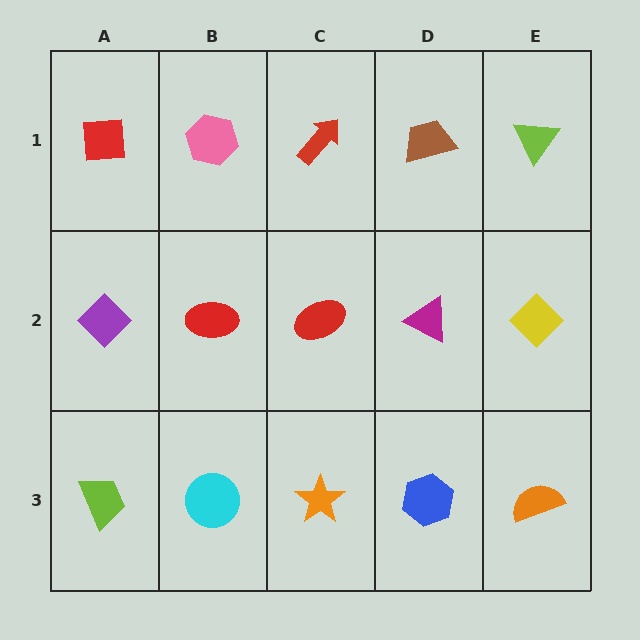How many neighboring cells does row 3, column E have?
2.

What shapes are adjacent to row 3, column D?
A magenta triangle (row 2, column D), an orange star (row 3, column C), an orange semicircle (row 3, column E).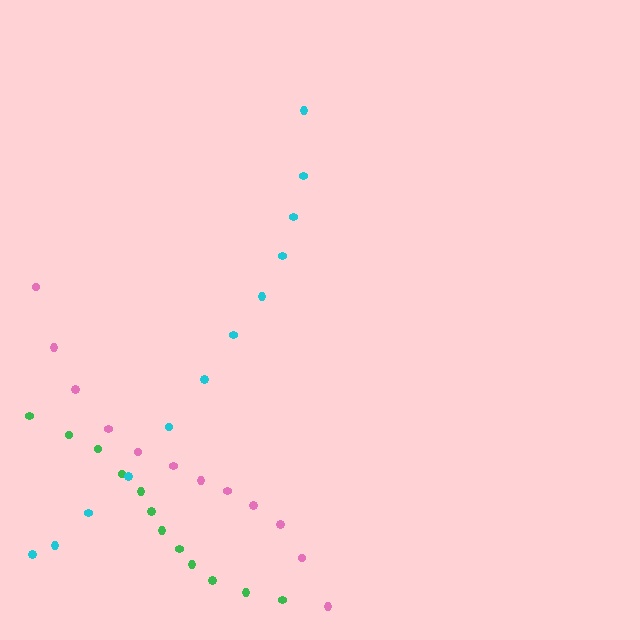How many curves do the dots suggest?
There are 3 distinct paths.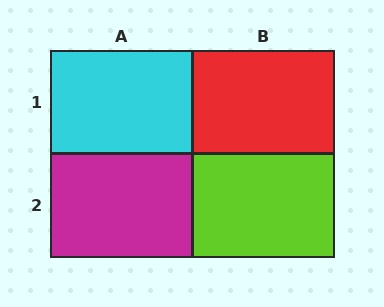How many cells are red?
1 cell is red.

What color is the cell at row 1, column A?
Cyan.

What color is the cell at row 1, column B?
Red.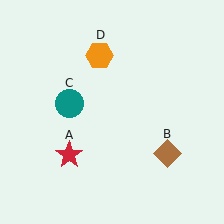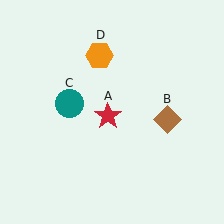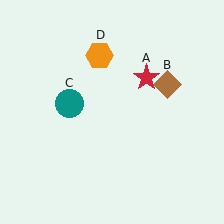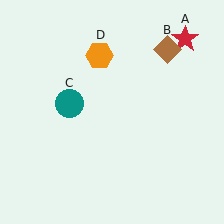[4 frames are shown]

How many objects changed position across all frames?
2 objects changed position: red star (object A), brown diamond (object B).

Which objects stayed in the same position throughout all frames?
Teal circle (object C) and orange hexagon (object D) remained stationary.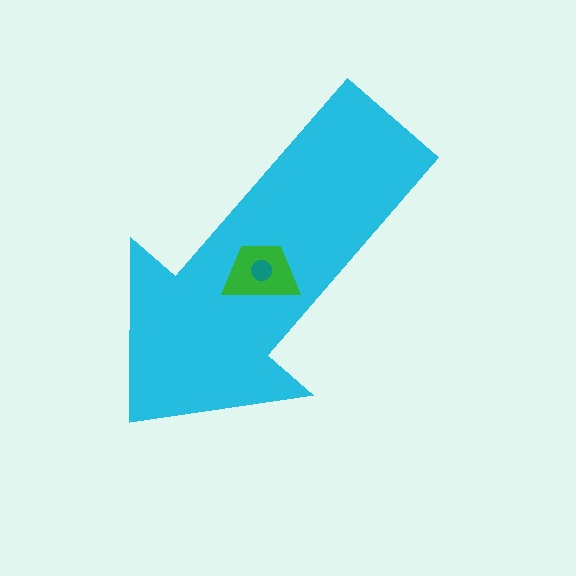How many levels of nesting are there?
3.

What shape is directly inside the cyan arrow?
The green trapezoid.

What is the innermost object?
The teal circle.